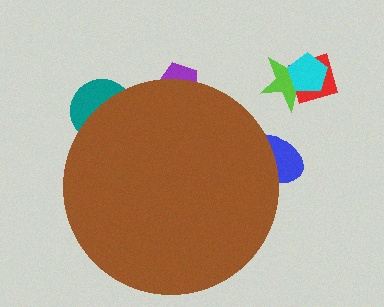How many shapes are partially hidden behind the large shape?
3 shapes are partially hidden.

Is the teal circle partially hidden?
Yes, the teal circle is partially hidden behind the brown circle.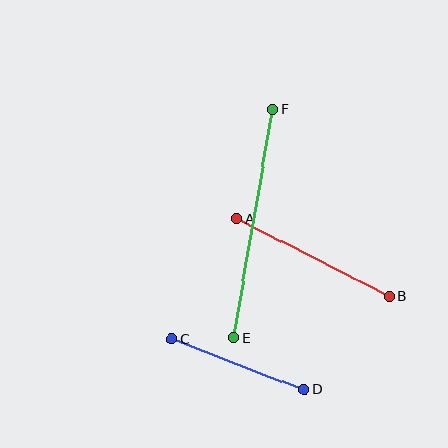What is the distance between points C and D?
The distance is approximately 141 pixels.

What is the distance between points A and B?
The distance is approximately 171 pixels.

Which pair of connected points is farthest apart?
Points E and F are farthest apart.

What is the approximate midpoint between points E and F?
The midpoint is at approximately (253, 223) pixels.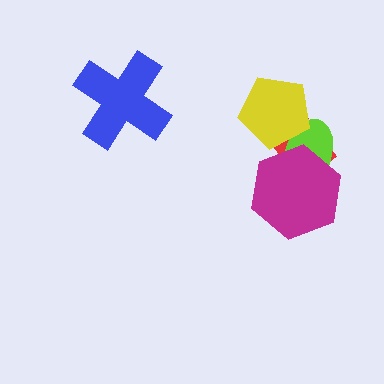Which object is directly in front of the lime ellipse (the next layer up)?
The yellow pentagon is directly in front of the lime ellipse.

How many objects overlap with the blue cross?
0 objects overlap with the blue cross.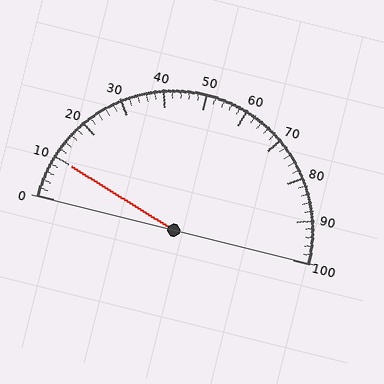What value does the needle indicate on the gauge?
The needle indicates approximately 10.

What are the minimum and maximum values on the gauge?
The gauge ranges from 0 to 100.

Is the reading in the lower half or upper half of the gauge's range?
The reading is in the lower half of the range (0 to 100).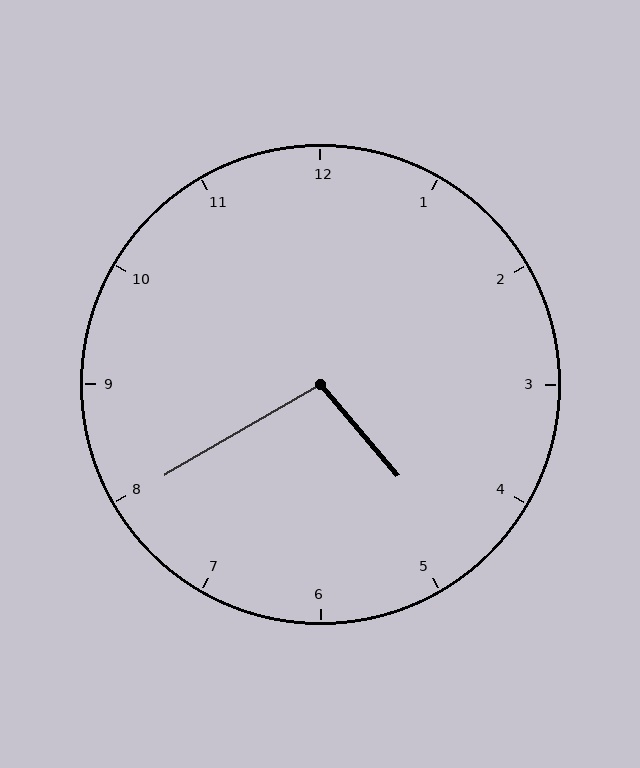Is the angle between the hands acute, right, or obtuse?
It is obtuse.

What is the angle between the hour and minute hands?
Approximately 100 degrees.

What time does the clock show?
4:40.